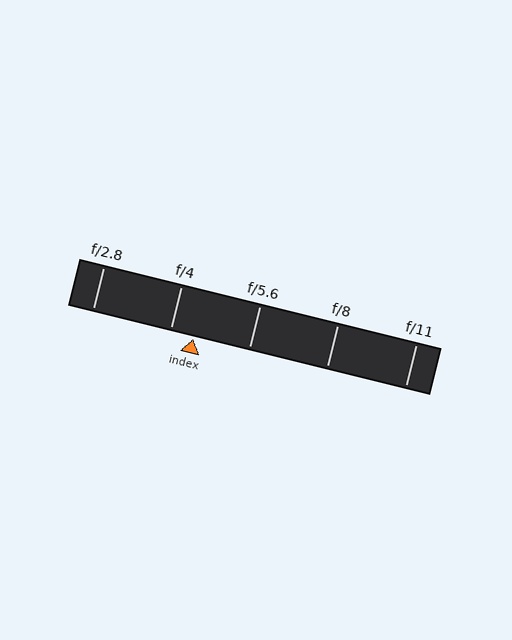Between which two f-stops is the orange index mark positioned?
The index mark is between f/4 and f/5.6.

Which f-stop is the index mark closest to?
The index mark is closest to f/4.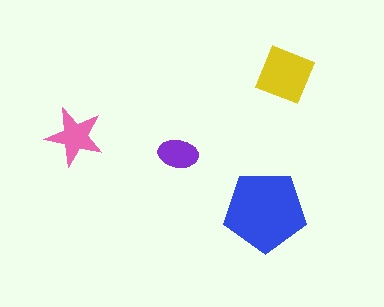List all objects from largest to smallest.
The blue pentagon, the yellow diamond, the pink star, the purple ellipse.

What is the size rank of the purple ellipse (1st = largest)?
4th.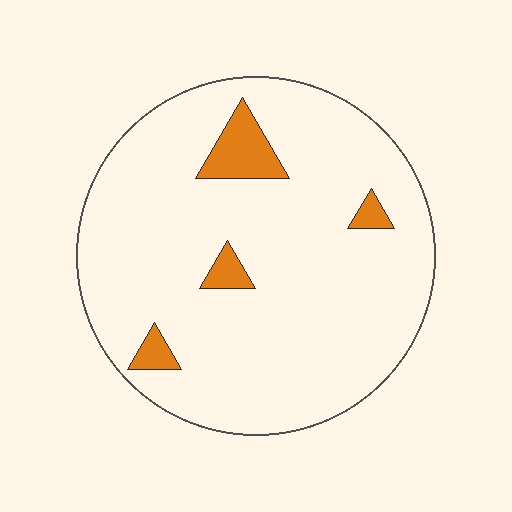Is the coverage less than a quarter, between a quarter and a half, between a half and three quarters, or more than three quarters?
Less than a quarter.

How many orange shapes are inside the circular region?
4.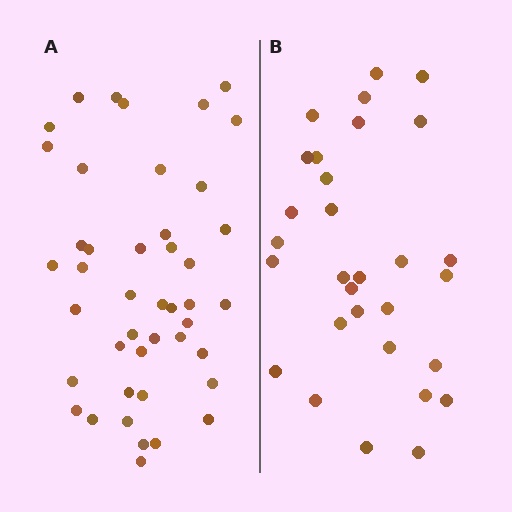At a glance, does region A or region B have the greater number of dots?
Region A (the left region) has more dots.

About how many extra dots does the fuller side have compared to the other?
Region A has approximately 15 more dots than region B.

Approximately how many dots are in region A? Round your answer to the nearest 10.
About 40 dots. (The exact count is 44, which rounds to 40.)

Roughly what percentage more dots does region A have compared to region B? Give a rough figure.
About 45% more.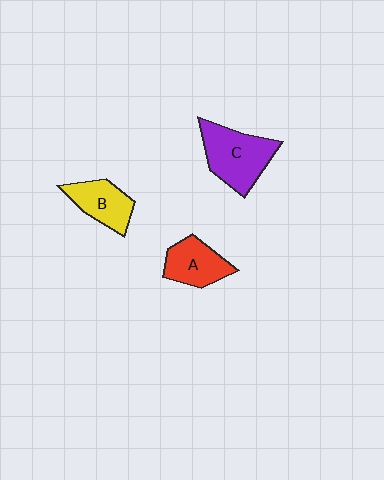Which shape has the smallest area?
Shape B (yellow).